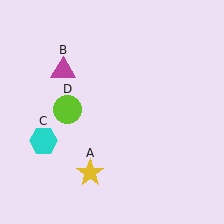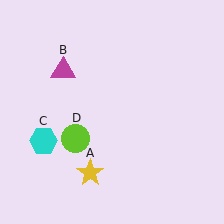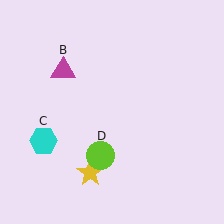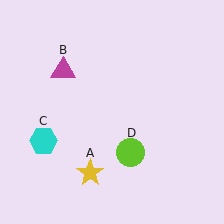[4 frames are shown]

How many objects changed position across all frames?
1 object changed position: lime circle (object D).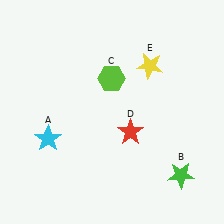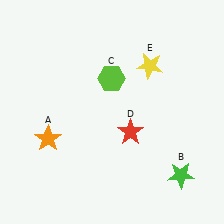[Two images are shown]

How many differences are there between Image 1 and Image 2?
There is 1 difference between the two images.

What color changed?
The star (A) changed from cyan in Image 1 to orange in Image 2.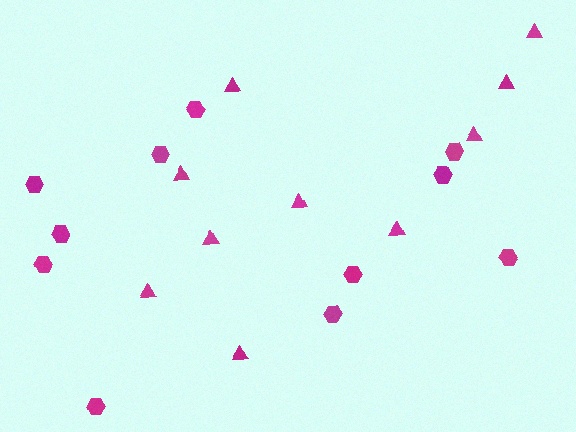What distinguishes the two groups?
There are 2 groups: one group of triangles (10) and one group of hexagons (11).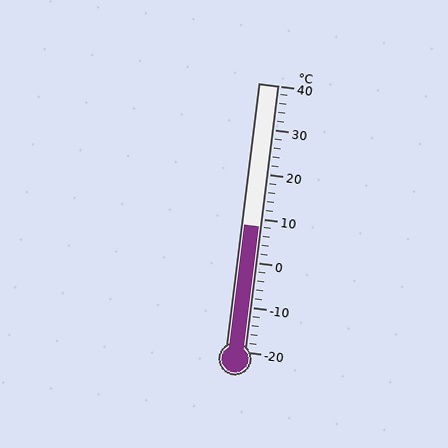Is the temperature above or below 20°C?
The temperature is below 20°C.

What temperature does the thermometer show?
The thermometer shows approximately 8°C.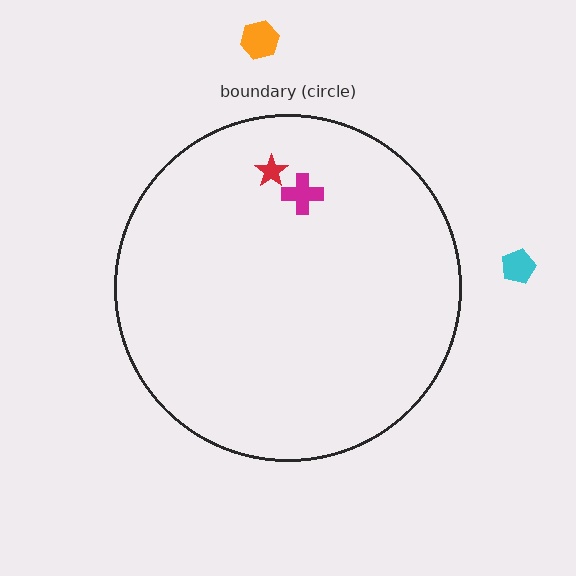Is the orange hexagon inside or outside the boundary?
Outside.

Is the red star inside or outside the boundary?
Inside.